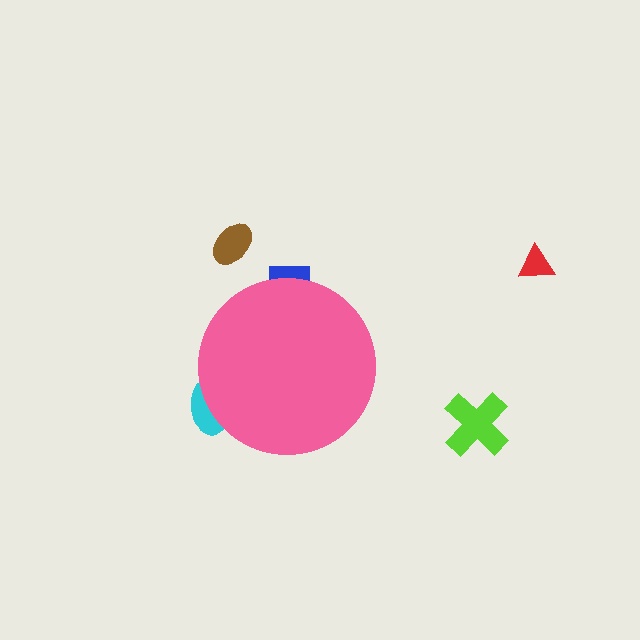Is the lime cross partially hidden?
No, the lime cross is fully visible.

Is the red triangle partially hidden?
No, the red triangle is fully visible.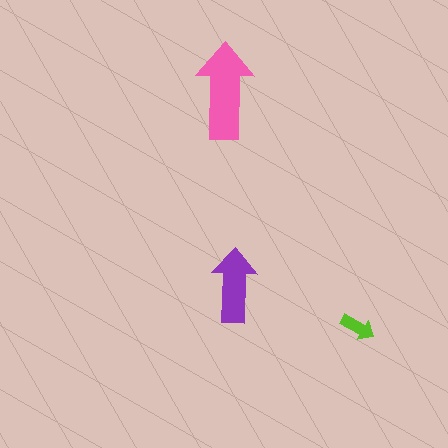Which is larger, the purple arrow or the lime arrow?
The purple one.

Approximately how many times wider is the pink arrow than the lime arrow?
About 2.5 times wider.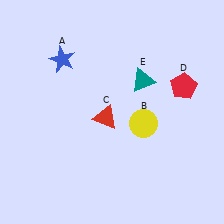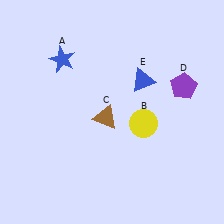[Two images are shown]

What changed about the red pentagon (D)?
In Image 1, D is red. In Image 2, it changed to purple.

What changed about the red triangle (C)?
In Image 1, C is red. In Image 2, it changed to brown.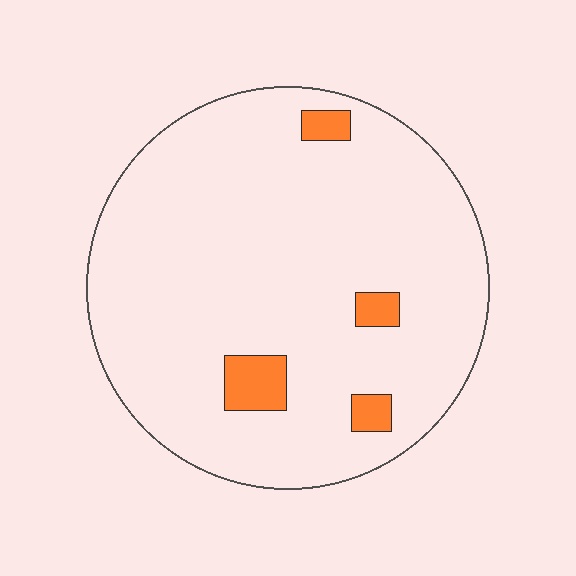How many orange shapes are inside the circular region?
4.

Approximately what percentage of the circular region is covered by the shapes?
Approximately 5%.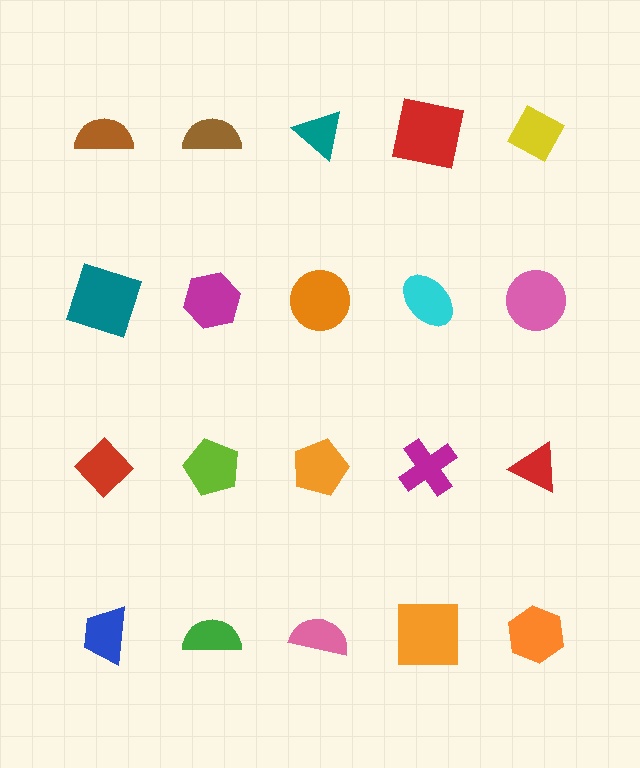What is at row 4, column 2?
A green semicircle.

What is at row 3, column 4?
A magenta cross.